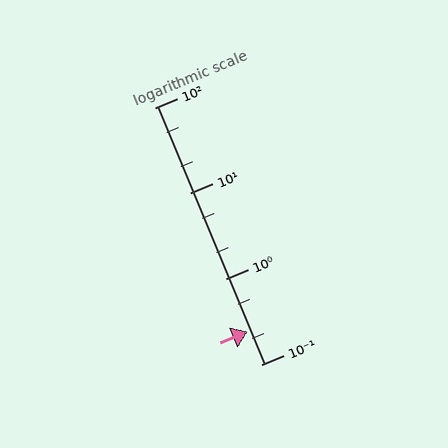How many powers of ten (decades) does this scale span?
The scale spans 3 decades, from 0.1 to 100.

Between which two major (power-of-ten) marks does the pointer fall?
The pointer is between 0.1 and 1.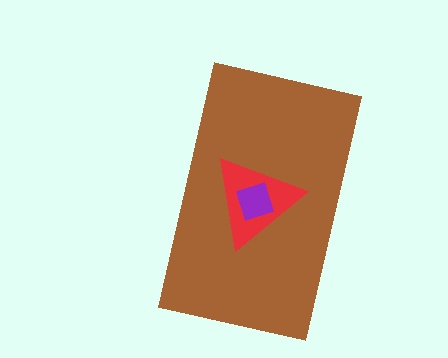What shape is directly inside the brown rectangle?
The red triangle.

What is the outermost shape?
The brown rectangle.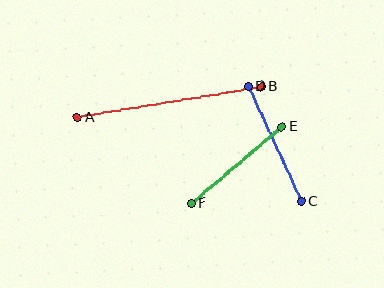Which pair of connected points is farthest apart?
Points A and B are farthest apart.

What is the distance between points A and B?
The distance is approximately 187 pixels.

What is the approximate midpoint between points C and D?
The midpoint is at approximately (275, 144) pixels.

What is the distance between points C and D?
The distance is approximately 127 pixels.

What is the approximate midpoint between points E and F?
The midpoint is at approximately (237, 165) pixels.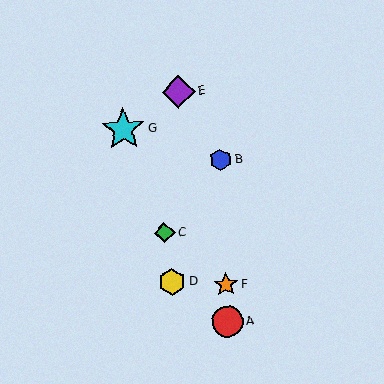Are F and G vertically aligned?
No, F is at x≈226 and G is at x≈123.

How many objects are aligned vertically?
3 objects (A, B, F) are aligned vertically.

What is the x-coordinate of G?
Object G is at x≈123.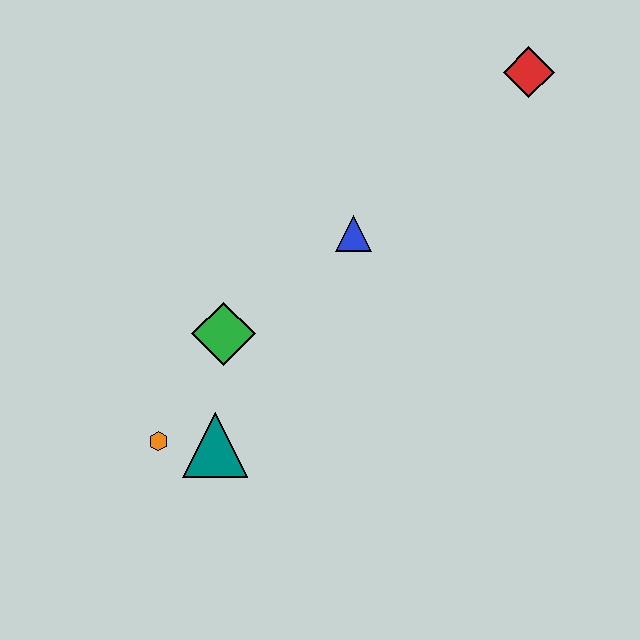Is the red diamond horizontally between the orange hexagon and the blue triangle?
No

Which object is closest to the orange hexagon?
The teal triangle is closest to the orange hexagon.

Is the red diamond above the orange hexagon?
Yes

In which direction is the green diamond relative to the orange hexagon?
The green diamond is above the orange hexagon.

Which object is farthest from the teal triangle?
The red diamond is farthest from the teal triangle.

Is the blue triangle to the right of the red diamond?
No